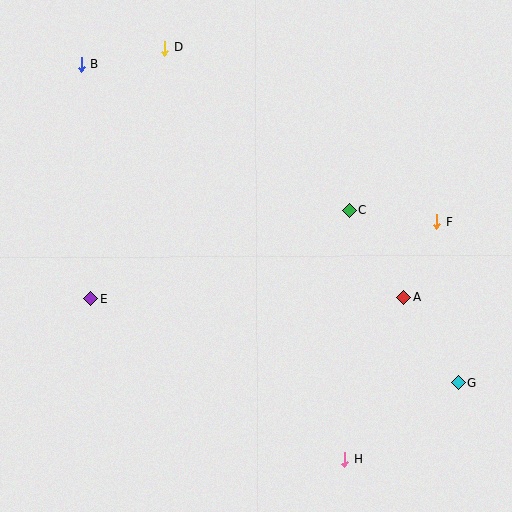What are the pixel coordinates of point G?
Point G is at (458, 382).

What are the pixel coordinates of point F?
Point F is at (437, 222).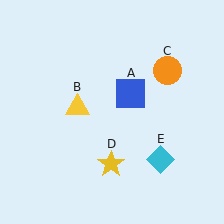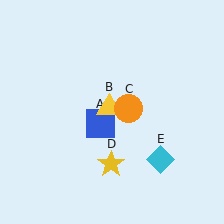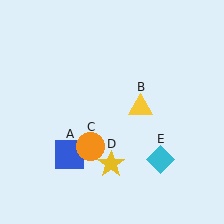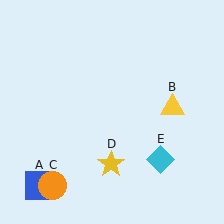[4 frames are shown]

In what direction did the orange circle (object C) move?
The orange circle (object C) moved down and to the left.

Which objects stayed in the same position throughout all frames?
Yellow star (object D) and cyan diamond (object E) remained stationary.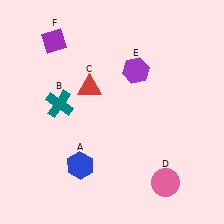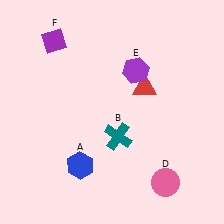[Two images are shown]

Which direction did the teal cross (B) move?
The teal cross (B) moved right.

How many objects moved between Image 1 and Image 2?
2 objects moved between the two images.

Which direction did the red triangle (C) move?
The red triangle (C) moved right.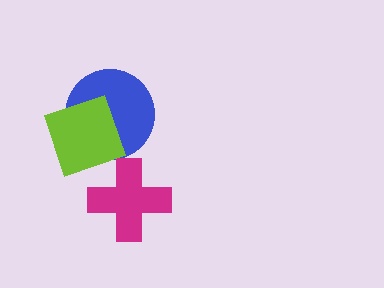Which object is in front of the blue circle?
The lime diamond is in front of the blue circle.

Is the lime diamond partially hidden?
No, no other shape covers it.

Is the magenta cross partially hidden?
Yes, it is partially covered by another shape.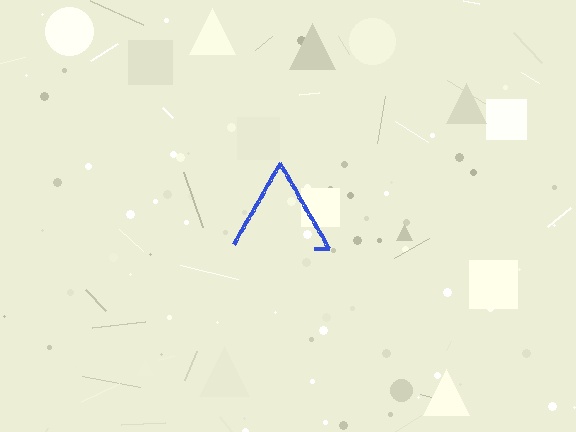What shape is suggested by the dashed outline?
The dashed outline suggests a triangle.